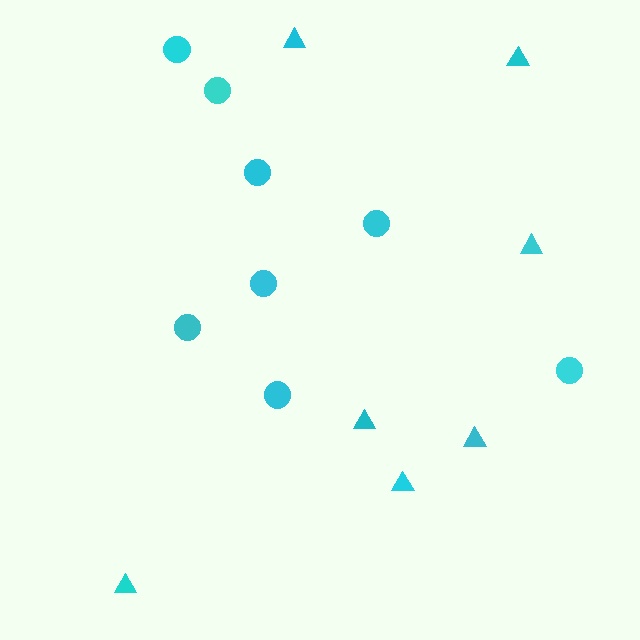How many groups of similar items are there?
There are 2 groups: one group of triangles (7) and one group of circles (8).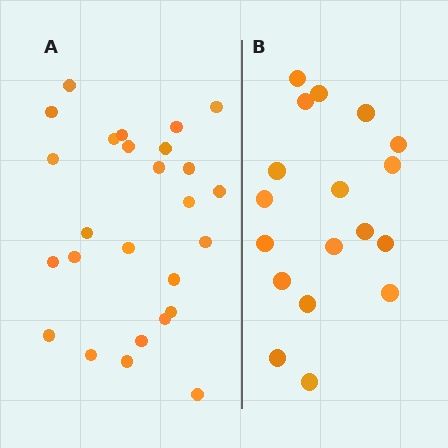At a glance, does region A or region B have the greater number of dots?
Region A (the left region) has more dots.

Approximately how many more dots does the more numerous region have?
Region A has roughly 8 or so more dots than region B.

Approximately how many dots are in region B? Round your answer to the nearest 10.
About 20 dots. (The exact count is 18, which rounds to 20.)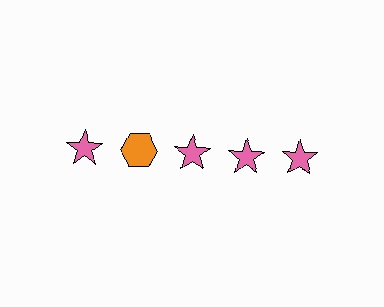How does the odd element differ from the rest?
It differs in both color (orange instead of pink) and shape (hexagon instead of star).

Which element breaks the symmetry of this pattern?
The orange hexagon in the top row, second from left column breaks the symmetry. All other shapes are pink stars.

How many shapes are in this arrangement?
There are 5 shapes arranged in a grid pattern.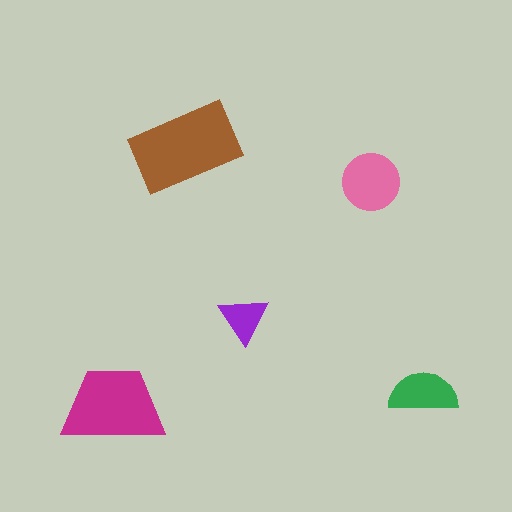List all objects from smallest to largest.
The purple triangle, the green semicircle, the pink circle, the magenta trapezoid, the brown rectangle.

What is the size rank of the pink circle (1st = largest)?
3rd.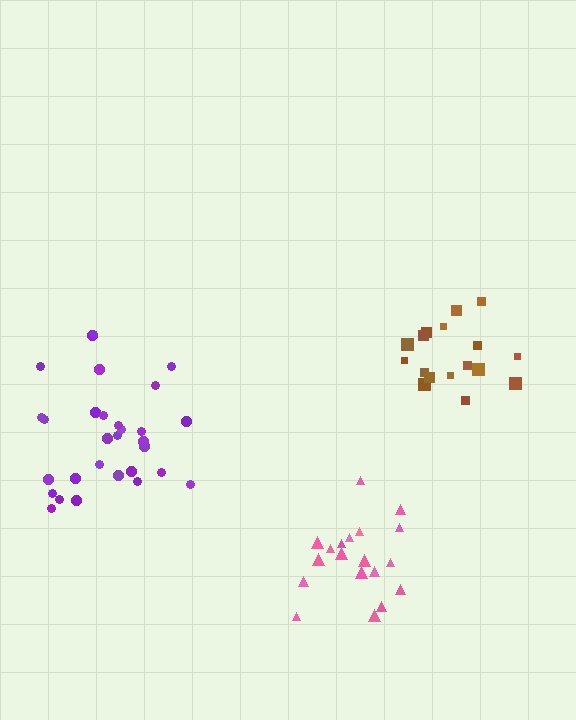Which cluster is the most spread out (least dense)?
Purple.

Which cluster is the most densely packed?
Pink.